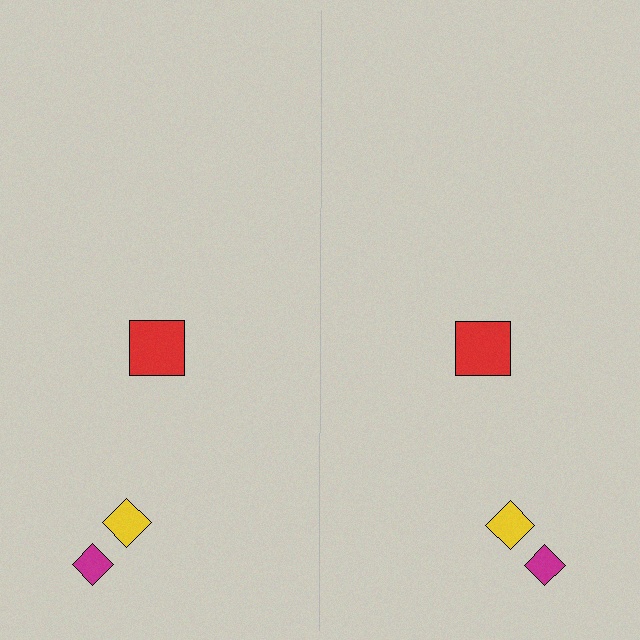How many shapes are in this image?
There are 6 shapes in this image.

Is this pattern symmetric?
Yes, this pattern has bilateral (reflection) symmetry.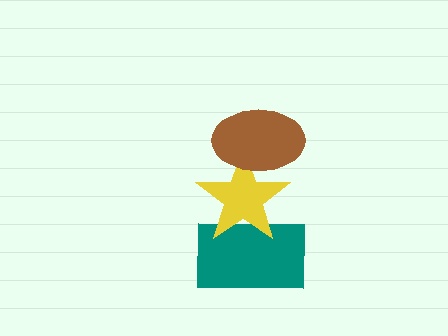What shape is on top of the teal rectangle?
The yellow star is on top of the teal rectangle.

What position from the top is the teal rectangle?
The teal rectangle is 3rd from the top.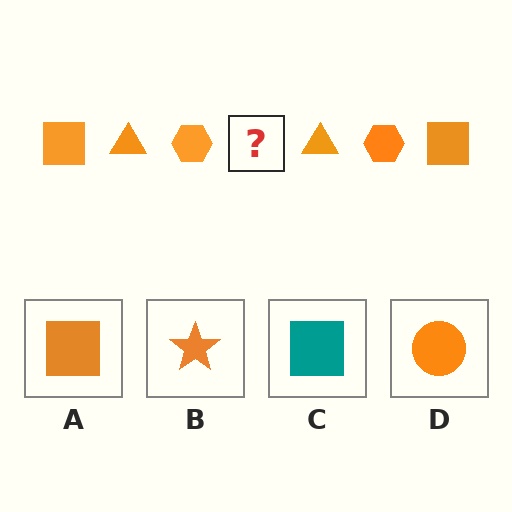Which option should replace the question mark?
Option A.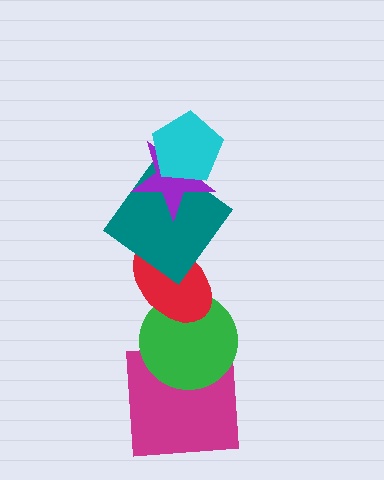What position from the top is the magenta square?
The magenta square is 6th from the top.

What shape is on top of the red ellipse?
The teal diamond is on top of the red ellipse.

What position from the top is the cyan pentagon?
The cyan pentagon is 1st from the top.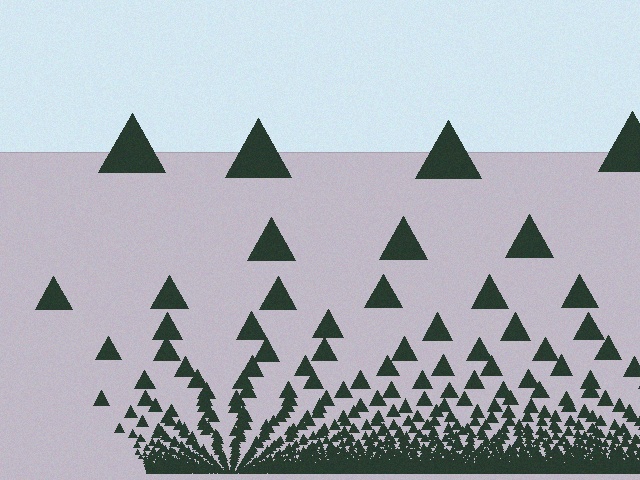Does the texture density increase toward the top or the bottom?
Density increases toward the bottom.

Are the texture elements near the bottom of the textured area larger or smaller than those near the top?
Smaller. The gradient is inverted — elements near the bottom are smaller and denser.